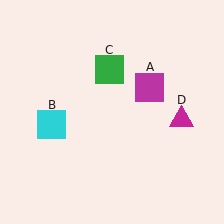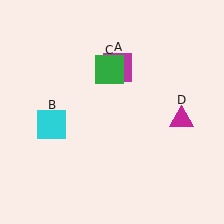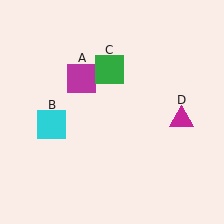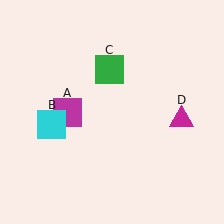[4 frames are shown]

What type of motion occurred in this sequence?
The magenta square (object A) rotated counterclockwise around the center of the scene.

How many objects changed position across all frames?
1 object changed position: magenta square (object A).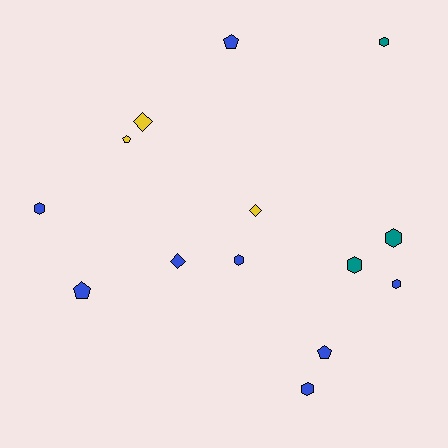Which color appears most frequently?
Blue, with 8 objects.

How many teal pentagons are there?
There are no teal pentagons.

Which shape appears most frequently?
Hexagon, with 7 objects.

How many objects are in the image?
There are 14 objects.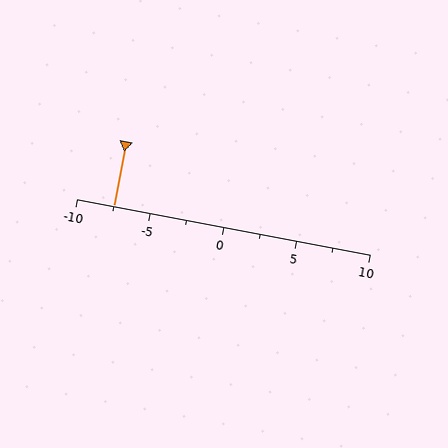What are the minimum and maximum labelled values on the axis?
The axis runs from -10 to 10.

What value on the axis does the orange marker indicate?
The marker indicates approximately -7.5.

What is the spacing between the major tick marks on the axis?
The major ticks are spaced 5 apart.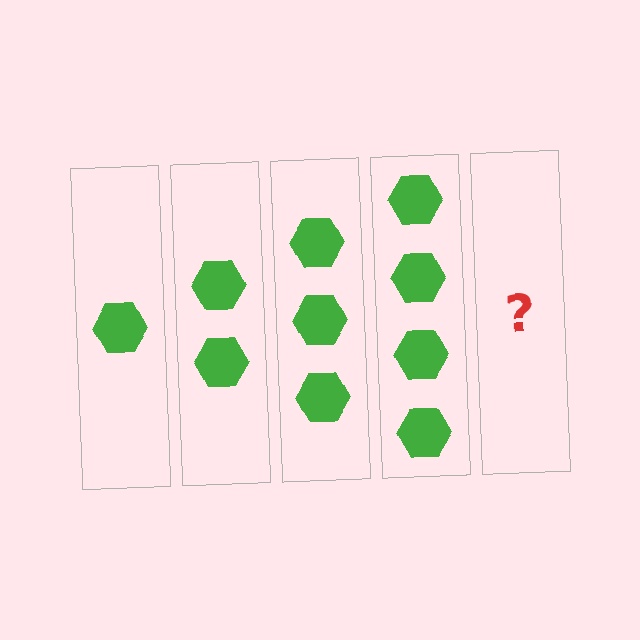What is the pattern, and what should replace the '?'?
The pattern is that each step adds one more hexagon. The '?' should be 5 hexagons.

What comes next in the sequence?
The next element should be 5 hexagons.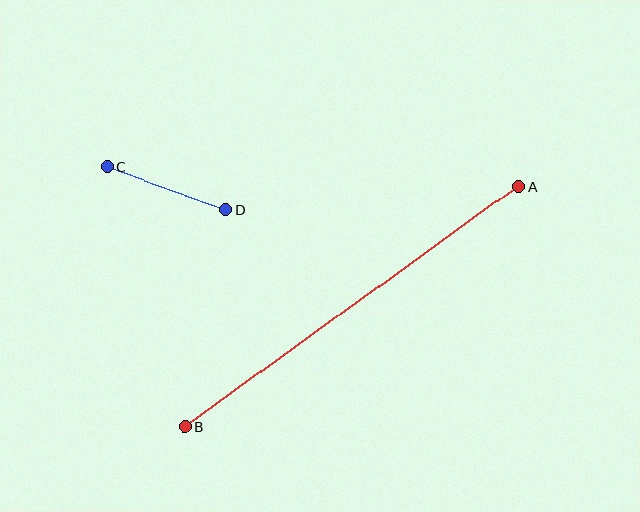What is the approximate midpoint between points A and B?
The midpoint is at approximately (351, 306) pixels.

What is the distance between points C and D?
The distance is approximately 127 pixels.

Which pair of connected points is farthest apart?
Points A and B are farthest apart.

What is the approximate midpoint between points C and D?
The midpoint is at approximately (167, 188) pixels.